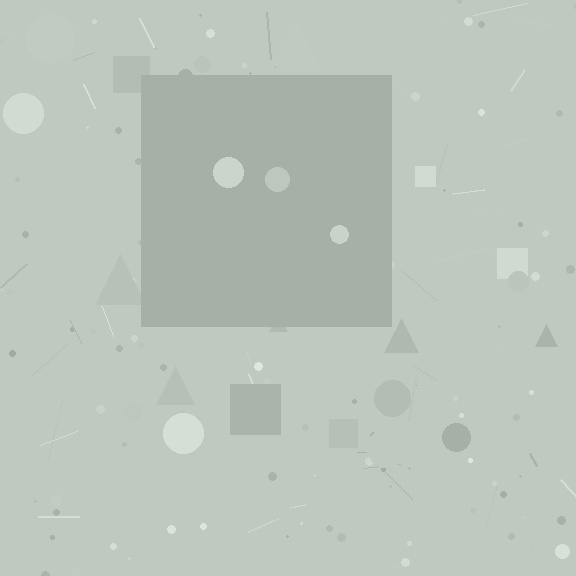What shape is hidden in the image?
A square is hidden in the image.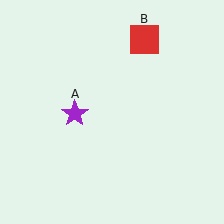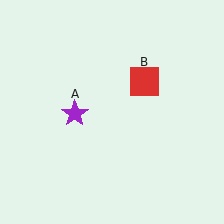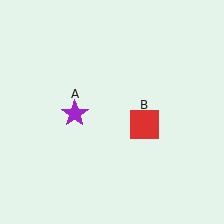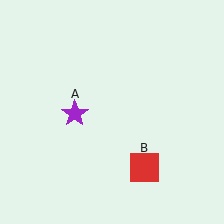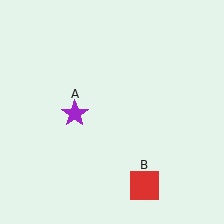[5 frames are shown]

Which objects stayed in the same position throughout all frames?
Purple star (object A) remained stationary.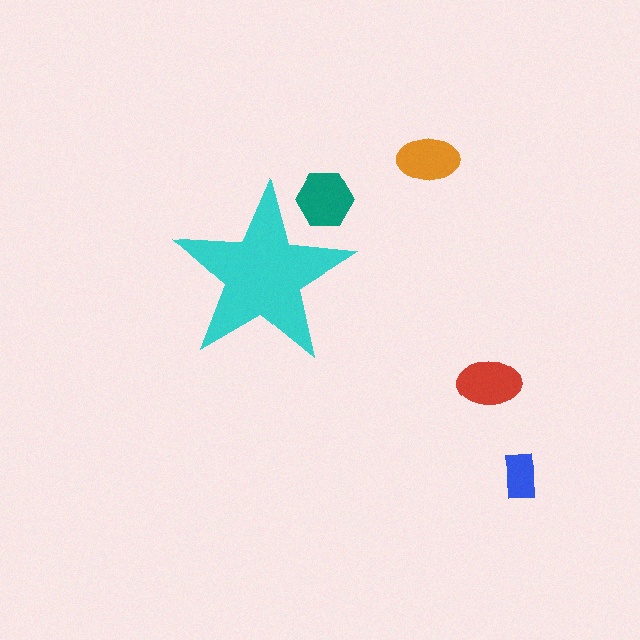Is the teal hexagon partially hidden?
Yes, the teal hexagon is partially hidden behind the cyan star.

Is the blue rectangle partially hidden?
No, the blue rectangle is fully visible.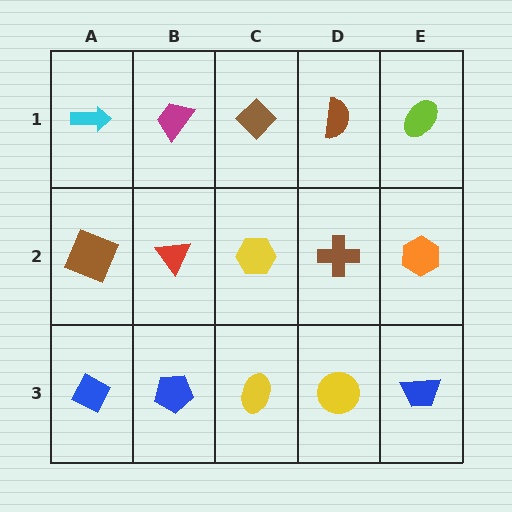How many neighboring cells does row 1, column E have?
2.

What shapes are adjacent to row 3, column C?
A yellow hexagon (row 2, column C), a blue pentagon (row 3, column B), a yellow circle (row 3, column D).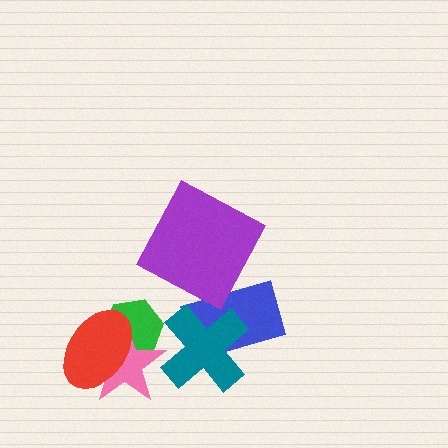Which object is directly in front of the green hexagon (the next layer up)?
The pink star is directly in front of the green hexagon.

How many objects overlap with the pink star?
2 objects overlap with the pink star.